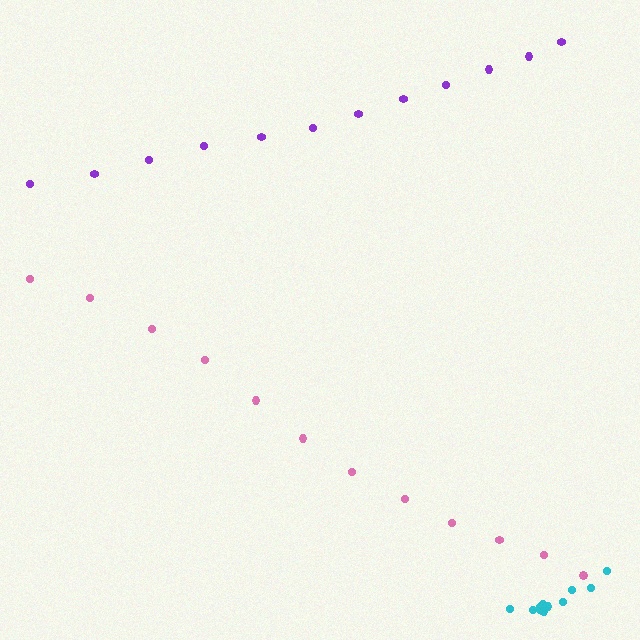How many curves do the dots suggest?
There are 3 distinct paths.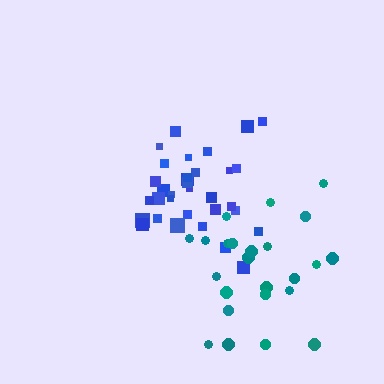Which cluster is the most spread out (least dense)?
Teal.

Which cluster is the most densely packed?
Blue.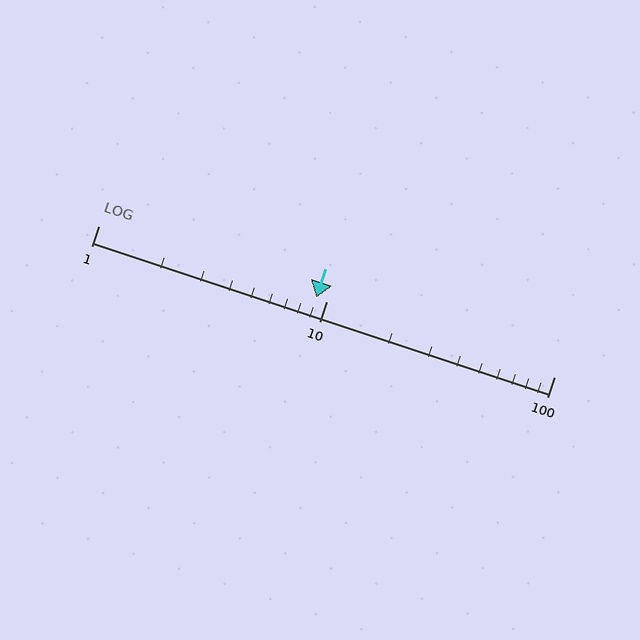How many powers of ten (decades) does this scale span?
The scale spans 2 decades, from 1 to 100.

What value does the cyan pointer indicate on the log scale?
The pointer indicates approximately 9.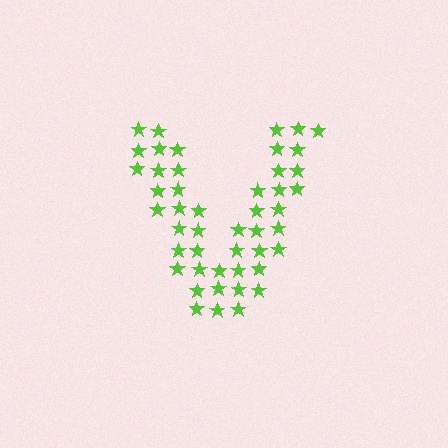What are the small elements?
The small elements are stars.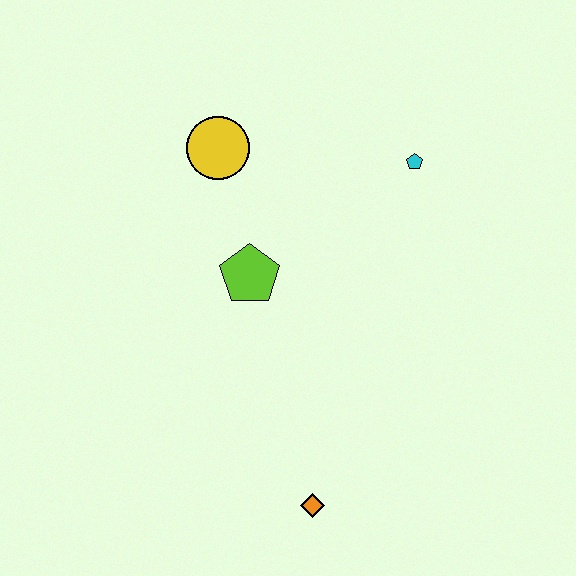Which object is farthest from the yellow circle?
The orange diamond is farthest from the yellow circle.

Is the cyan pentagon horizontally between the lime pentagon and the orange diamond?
No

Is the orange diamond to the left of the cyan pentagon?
Yes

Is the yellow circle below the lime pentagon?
No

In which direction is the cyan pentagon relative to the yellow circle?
The cyan pentagon is to the right of the yellow circle.